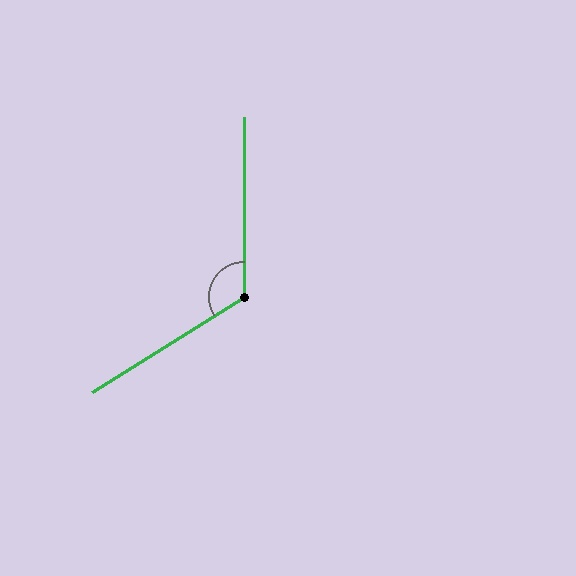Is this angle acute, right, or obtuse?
It is obtuse.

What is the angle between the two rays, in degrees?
Approximately 122 degrees.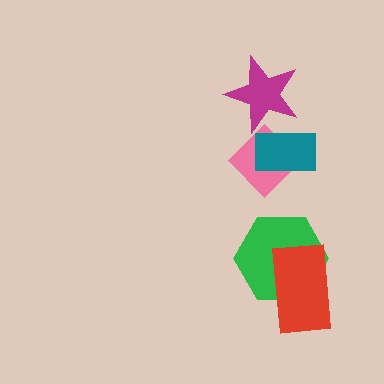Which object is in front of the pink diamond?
The teal rectangle is in front of the pink diamond.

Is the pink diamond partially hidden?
Yes, it is partially covered by another shape.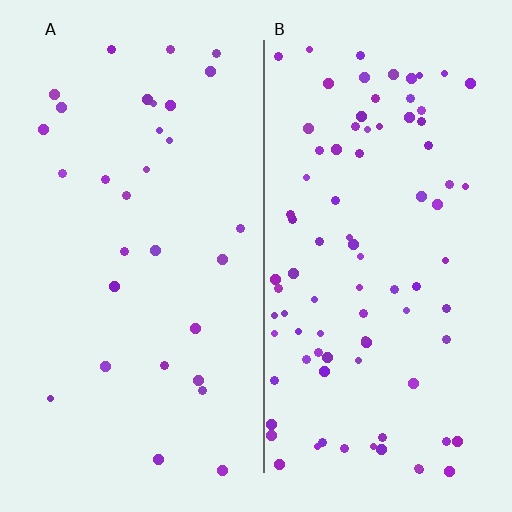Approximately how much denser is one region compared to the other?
Approximately 2.8× — region B over region A.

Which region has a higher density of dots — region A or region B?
B (the right).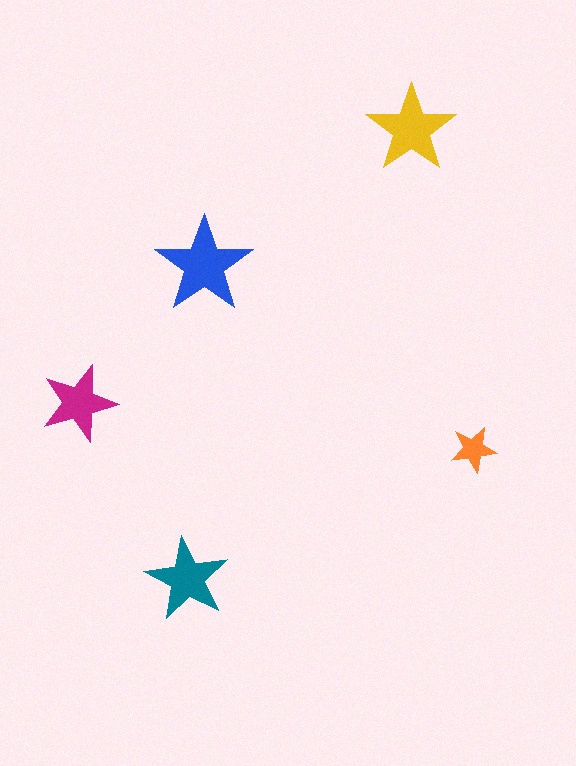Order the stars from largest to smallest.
the blue one, the yellow one, the teal one, the magenta one, the orange one.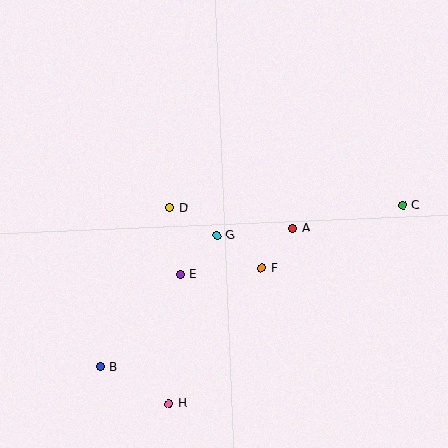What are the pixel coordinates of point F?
Point F is at (262, 268).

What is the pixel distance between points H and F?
The distance between H and F is 164 pixels.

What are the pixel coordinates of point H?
Point H is at (169, 404).